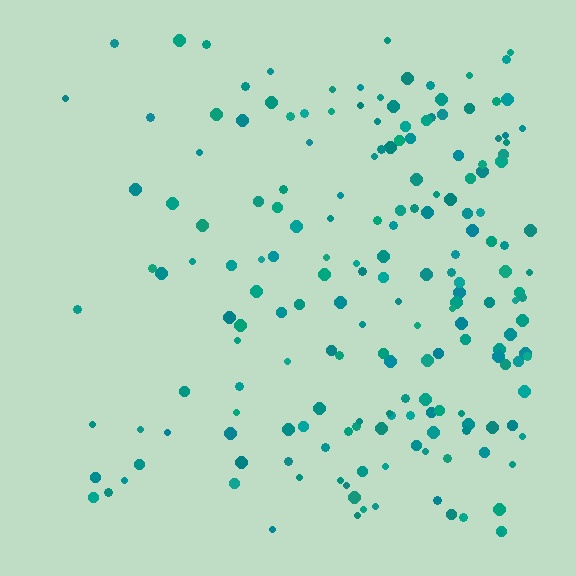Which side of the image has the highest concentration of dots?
The right.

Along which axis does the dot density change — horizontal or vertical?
Horizontal.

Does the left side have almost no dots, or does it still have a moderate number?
Still a moderate number, just noticeably fewer than the right.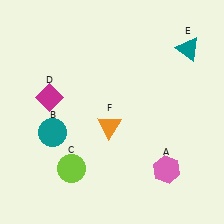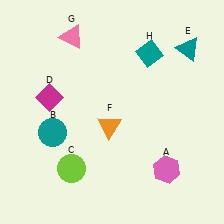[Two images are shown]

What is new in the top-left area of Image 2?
A pink triangle (G) was added in the top-left area of Image 2.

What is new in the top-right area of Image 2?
A teal diamond (H) was added in the top-right area of Image 2.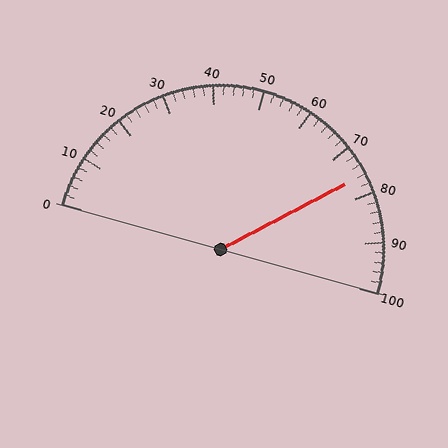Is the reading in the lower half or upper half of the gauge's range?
The reading is in the upper half of the range (0 to 100).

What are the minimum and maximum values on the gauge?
The gauge ranges from 0 to 100.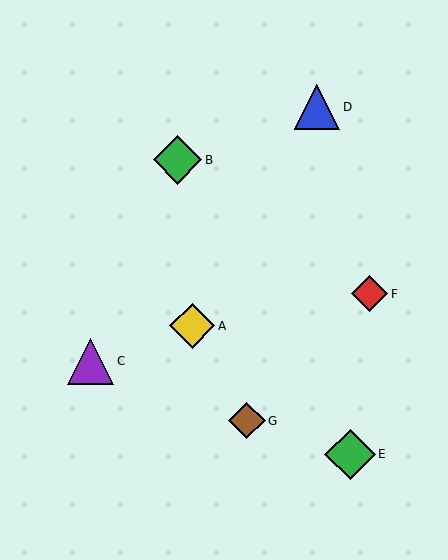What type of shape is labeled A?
Shape A is a yellow diamond.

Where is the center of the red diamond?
The center of the red diamond is at (370, 294).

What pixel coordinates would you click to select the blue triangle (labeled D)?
Click at (317, 107) to select the blue triangle D.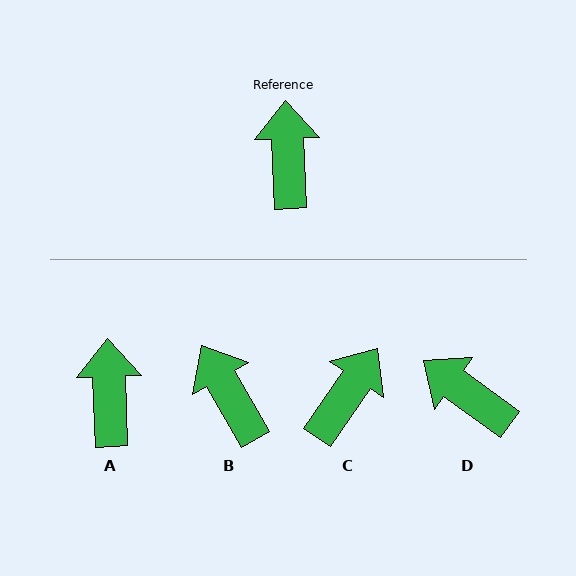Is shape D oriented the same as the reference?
No, it is off by about 51 degrees.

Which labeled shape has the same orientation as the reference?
A.